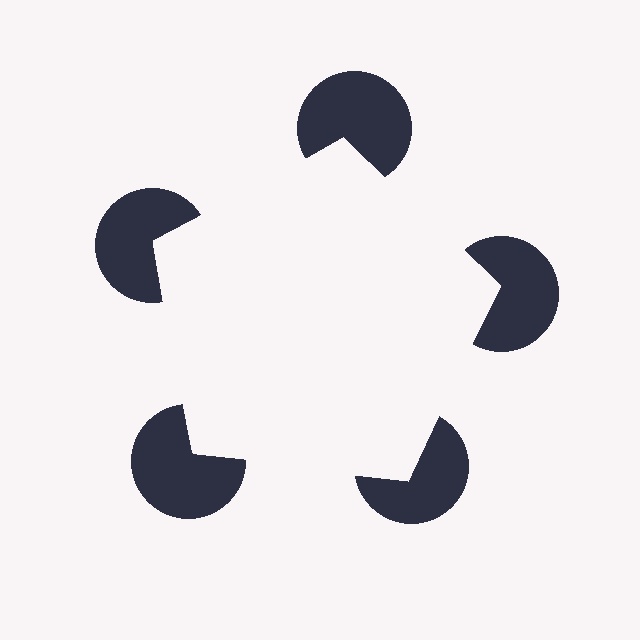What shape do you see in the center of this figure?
An illusory pentagon — its edges are inferred from the aligned wedge cuts in the pac-man discs, not physically drawn.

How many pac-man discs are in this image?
There are 5 — one at each vertex of the illusory pentagon.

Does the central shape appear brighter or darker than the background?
It typically appears slightly brighter than the background, even though no actual brightness change is drawn.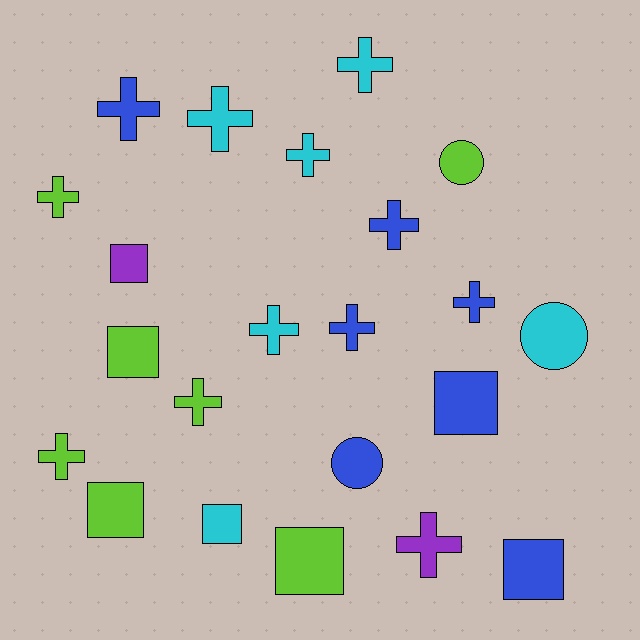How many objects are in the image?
There are 22 objects.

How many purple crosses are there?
There is 1 purple cross.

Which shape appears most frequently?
Cross, with 12 objects.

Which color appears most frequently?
Blue, with 7 objects.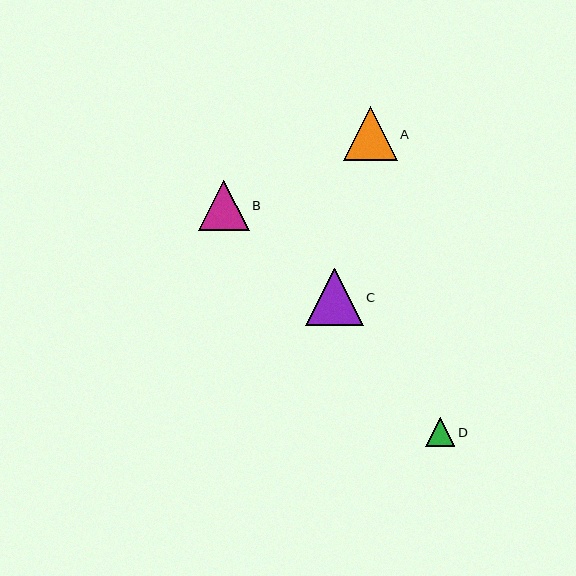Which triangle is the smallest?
Triangle D is the smallest with a size of approximately 29 pixels.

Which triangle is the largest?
Triangle C is the largest with a size of approximately 58 pixels.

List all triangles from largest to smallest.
From largest to smallest: C, A, B, D.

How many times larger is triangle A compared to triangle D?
Triangle A is approximately 1.8 times the size of triangle D.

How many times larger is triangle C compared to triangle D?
Triangle C is approximately 2.0 times the size of triangle D.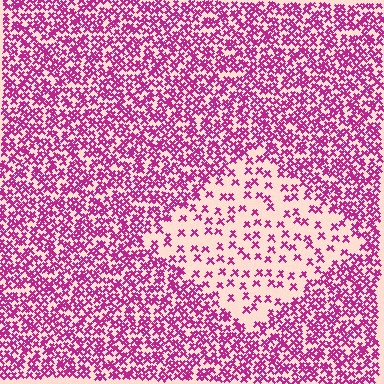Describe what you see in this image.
The image contains small magenta elements arranged at two different densities. A diamond-shaped region is visible where the elements are less densely packed than the surrounding area.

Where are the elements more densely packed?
The elements are more densely packed outside the diamond boundary.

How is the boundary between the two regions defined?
The boundary is defined by a change in element density (approximately 3.0x ratio). All elements are the same color, size, and shape.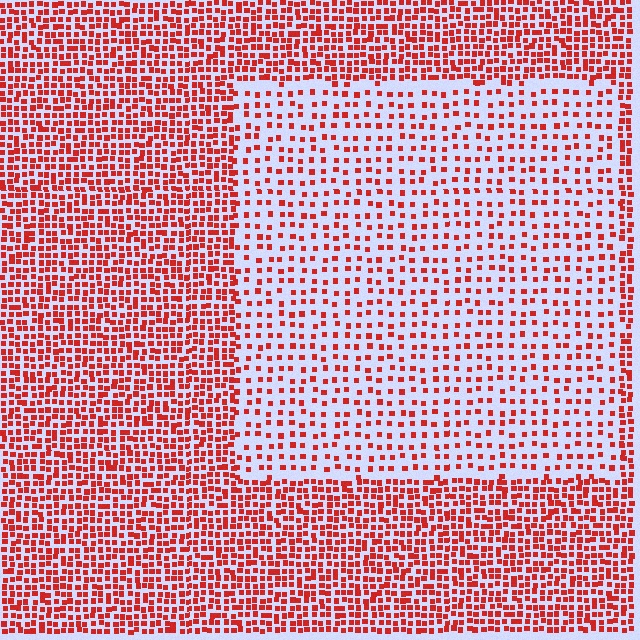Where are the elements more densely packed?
The elements are more densely packed outside the rectangle boundary.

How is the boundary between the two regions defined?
The boundary is defined by a change in element density (approximately 2.2x ratio). All elements are the same color, size, and shape.